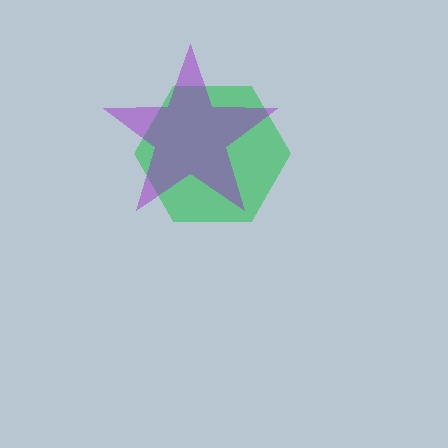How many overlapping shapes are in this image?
There are 2 overlapping shapes in the image.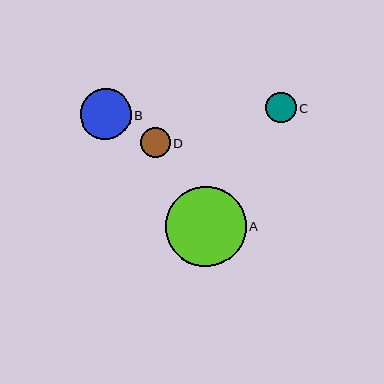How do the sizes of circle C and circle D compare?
Circle C and circle D are approximately the same size.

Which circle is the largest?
Circle A is the largest with a size of approximately 80 pixels.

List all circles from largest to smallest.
From largest to smallest: A, B, C, D.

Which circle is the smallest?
Circle D is the smallest with a size of approximately 29 pixels.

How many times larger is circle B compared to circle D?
Circle B is approximately 1.7 times the size of circle D.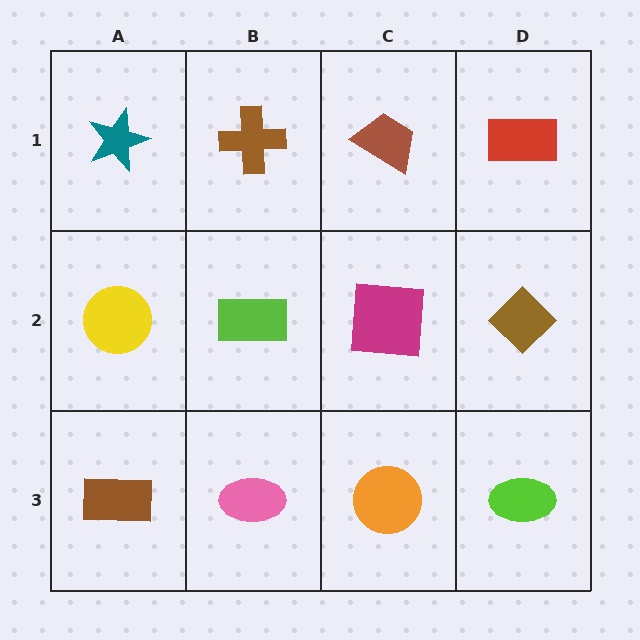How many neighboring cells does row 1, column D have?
2.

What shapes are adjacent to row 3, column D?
A brown diamond (row 2, column D), an orange circle (row 3, column C).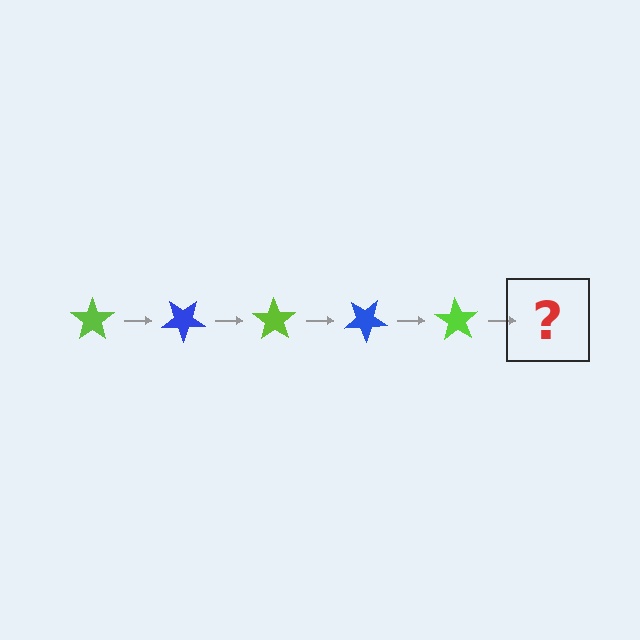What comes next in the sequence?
The next element should be a blue star, rotated 175 degrees from the start.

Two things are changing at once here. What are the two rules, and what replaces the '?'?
The two rules are that it rotates 35 degrees each step and the color cycles through lime and blue. The '?' should be a blue star, rotated 175 degrees from the start.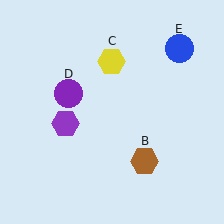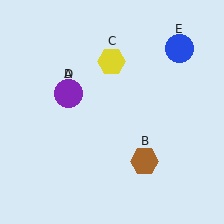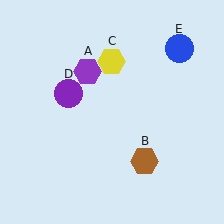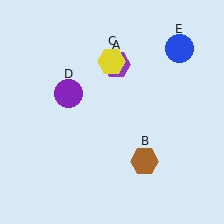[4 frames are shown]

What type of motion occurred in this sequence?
The purple hexagon (object A) rotated clockwise around the center of the scene.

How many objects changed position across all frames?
1 object changed position: purple hexagon (object A).